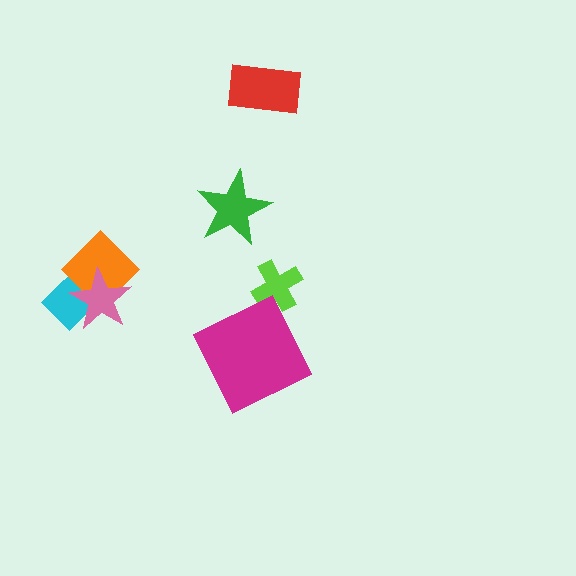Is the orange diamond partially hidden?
Yes, it is partially covered by another shape.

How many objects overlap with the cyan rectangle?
2 objects overlap with the cyan rectangle.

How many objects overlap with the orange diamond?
2 objects overlap with the orange diamond.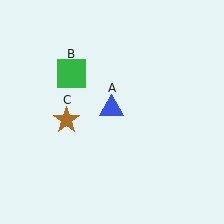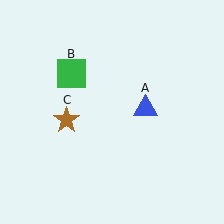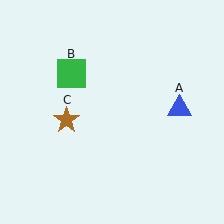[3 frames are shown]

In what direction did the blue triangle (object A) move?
The blue triangle (object A) moved right.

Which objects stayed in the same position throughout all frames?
Green square (object B) and brown star (object C) remained stationary.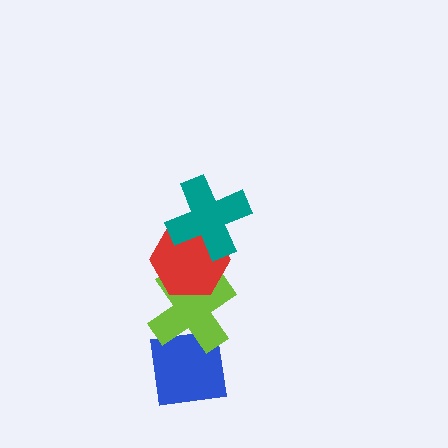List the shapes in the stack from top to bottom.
From top to bottom: the teal cross, the red hexagon, the lime cross, the blue square.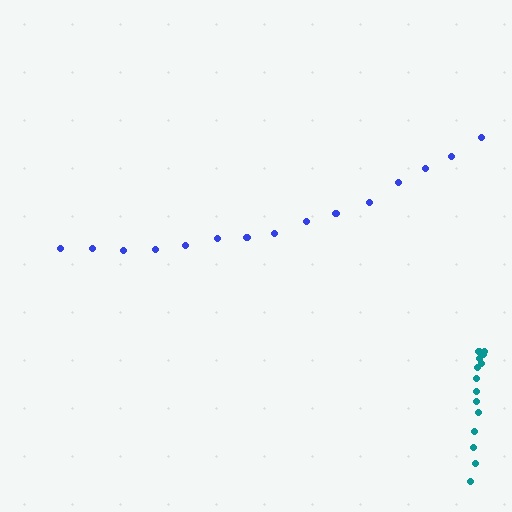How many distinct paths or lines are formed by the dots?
There are 2 distinct paths.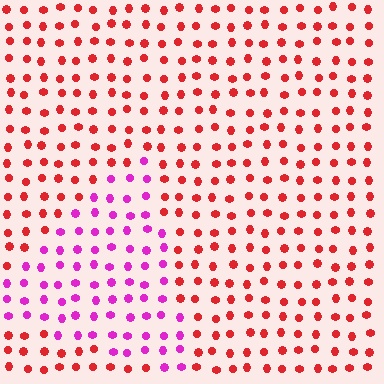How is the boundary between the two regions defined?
The boundary is defined purely by a slight shift in hue (about 51 degrees). Spacing, size, and orientation are identical on both sides.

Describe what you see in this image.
The image is filled with small red elements in a uniform arrangement. A triangle-shaped region is visible where the elements are tinted to a slightly different hue, forming a subtle color boundary.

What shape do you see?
I see a triangle.